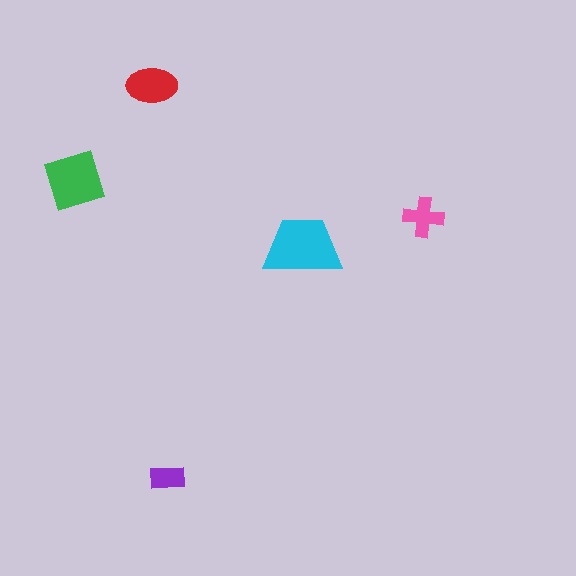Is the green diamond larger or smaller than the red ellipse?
Larger.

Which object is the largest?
The cyan trapezoid.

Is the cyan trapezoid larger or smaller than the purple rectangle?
Larger.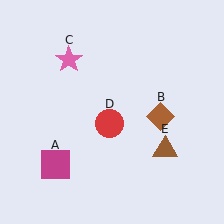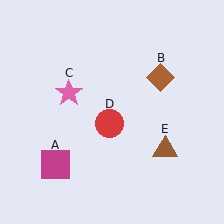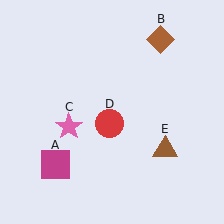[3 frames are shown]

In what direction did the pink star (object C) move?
The pink star (object C) moved down.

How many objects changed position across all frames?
2 objects changed position: brown diamond (object B), pink star (object C).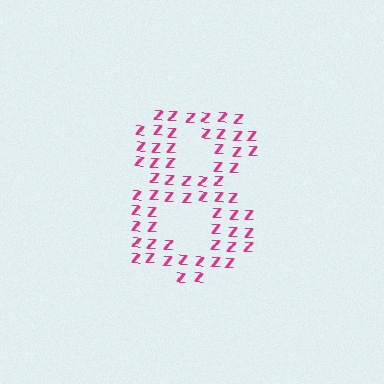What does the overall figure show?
The overall figure shows the digit 8.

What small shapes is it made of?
It is made of small letter Z's.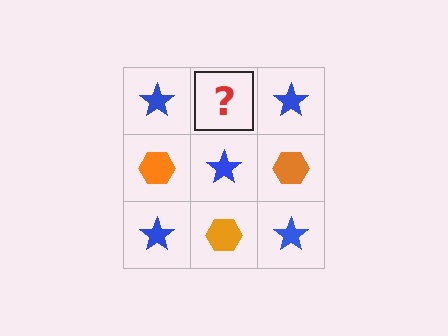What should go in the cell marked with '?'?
The missing cell should contain an orange hexagon.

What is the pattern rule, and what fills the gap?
The rule is that it alternates blue star and orange hexagon in a checkerboard pattern. The gap should be filled with an orange hexagon.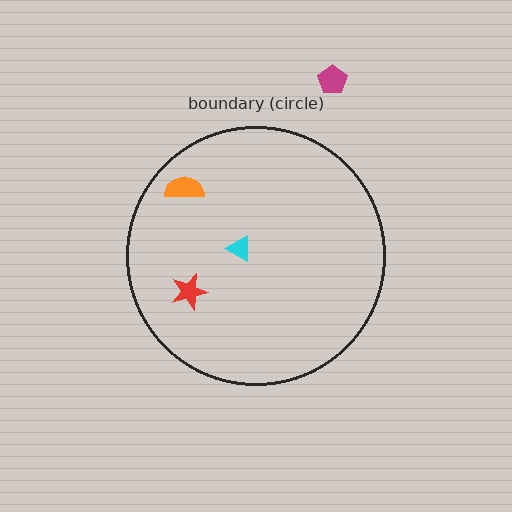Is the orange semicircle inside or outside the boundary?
Inside.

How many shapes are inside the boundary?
3 inside, 1 outside.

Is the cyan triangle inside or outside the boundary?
Inside.